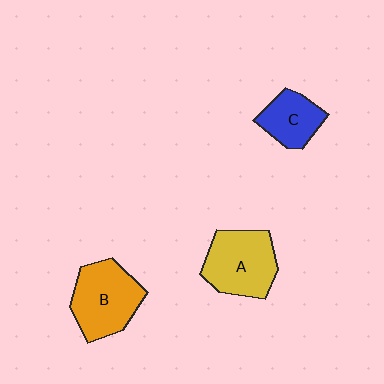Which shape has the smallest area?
Shape C (blue).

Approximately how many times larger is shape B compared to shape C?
Approximately 1.6 times.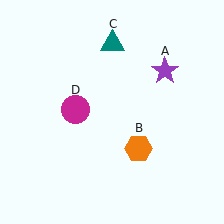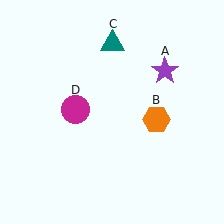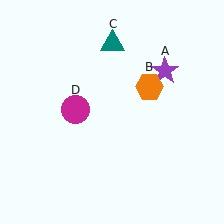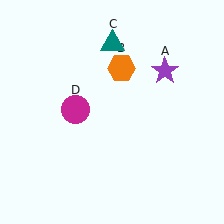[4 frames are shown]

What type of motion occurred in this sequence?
The orange hexagon (object B) rotated counterclockwise around the center of the scene.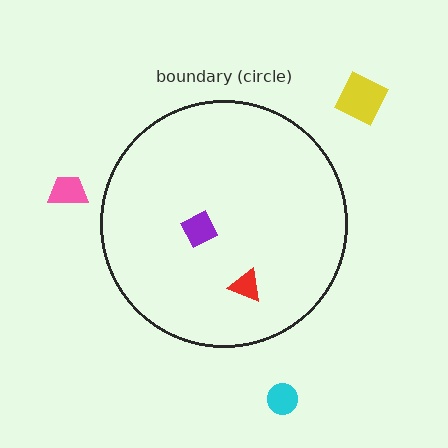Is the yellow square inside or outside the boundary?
Outside.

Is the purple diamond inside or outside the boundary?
Inside.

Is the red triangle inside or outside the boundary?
Inside.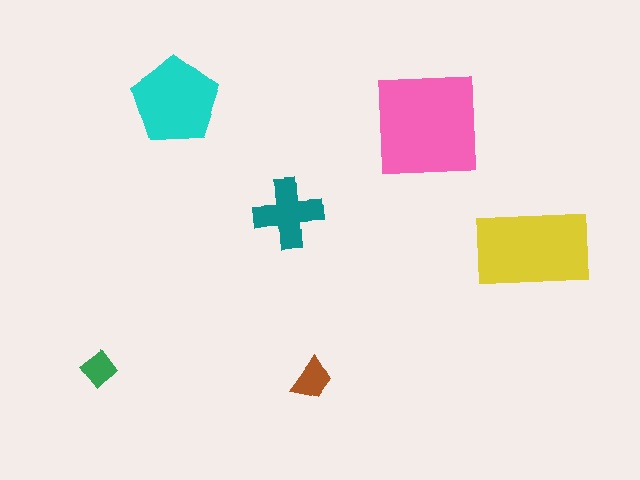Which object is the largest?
The pink square.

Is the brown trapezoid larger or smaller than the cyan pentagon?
Smaller.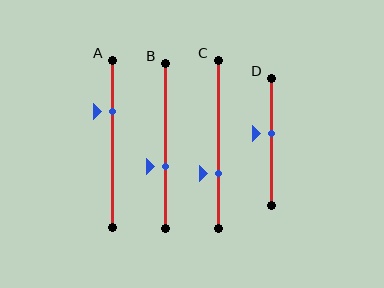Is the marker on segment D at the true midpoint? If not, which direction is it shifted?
No, the marker on segment D is shifted upward by about 6% of the segment length.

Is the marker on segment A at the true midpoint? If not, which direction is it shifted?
No, the marker on segment A is shifted upward by about 20% of the segment length.